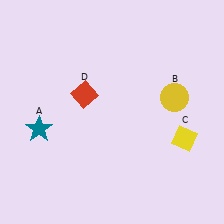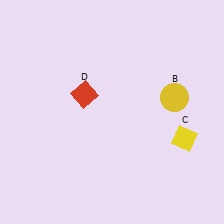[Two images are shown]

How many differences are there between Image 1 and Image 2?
There is 1 difference between the two images.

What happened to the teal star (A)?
The teal star (A) was removed in Image 2. It was in the bottom-left area of Image 1.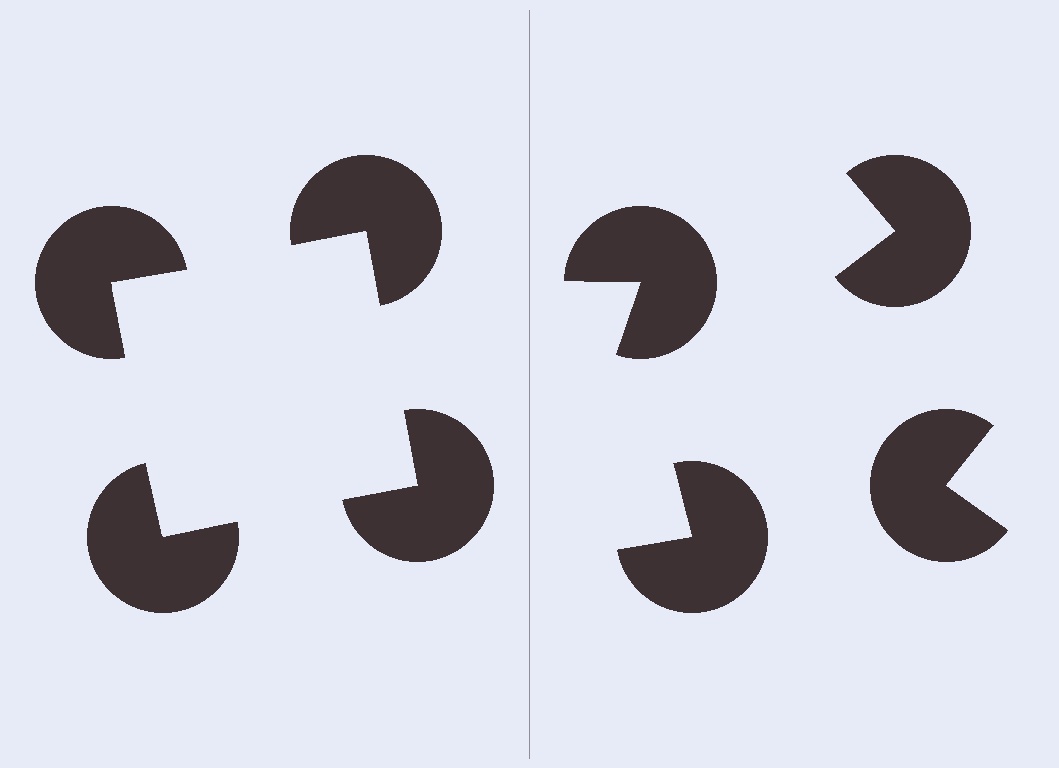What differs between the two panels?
The pac-man discs are positioned identically on both sides; only the wedge orientations differ. On the left they align to a square; on the right they are misaligned.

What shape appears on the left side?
An illusory square.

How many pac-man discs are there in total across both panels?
8 — 4 on each side.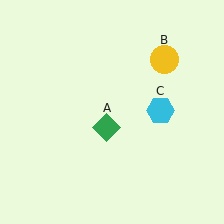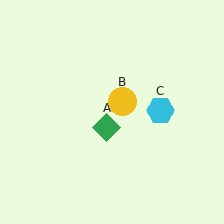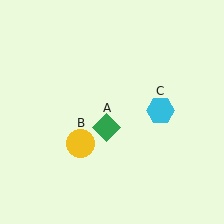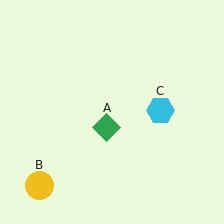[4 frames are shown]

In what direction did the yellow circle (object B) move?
The yellow circle (object B) moved down and to the left.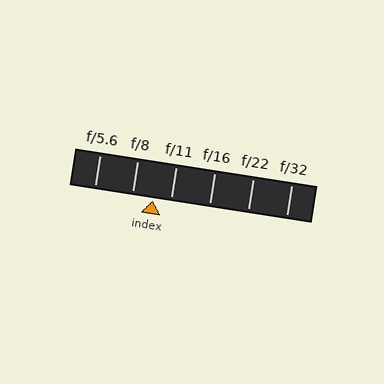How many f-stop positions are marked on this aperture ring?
There are 6 f-stop positions marked.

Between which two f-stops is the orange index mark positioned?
The index mark is between f/8 and f/11.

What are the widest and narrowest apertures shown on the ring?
The widest aperture shown is f/5.6 and the narrowest is f/32.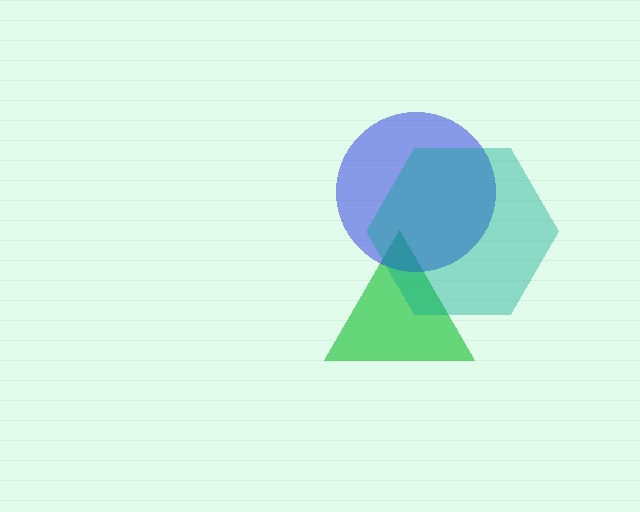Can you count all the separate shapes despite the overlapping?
Yes, there are 3 separate shapes.